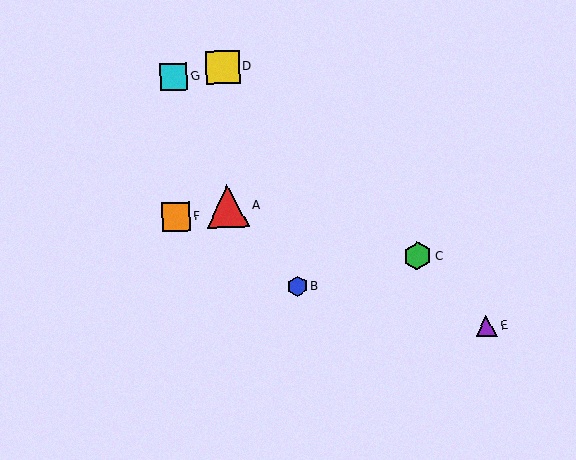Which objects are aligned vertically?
Objects A, D are aligned vertically.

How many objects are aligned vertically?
2 objects (A, D) are aligned vertically.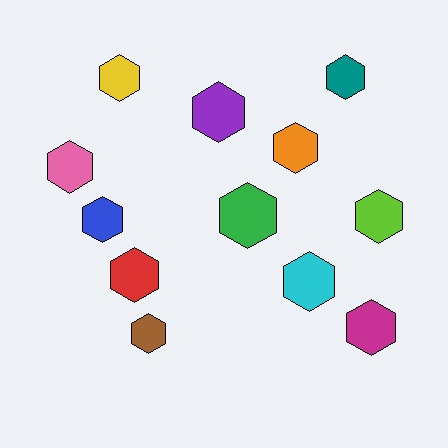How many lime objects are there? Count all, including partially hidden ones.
There is 1 lime object.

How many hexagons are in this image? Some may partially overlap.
There are 12 hexagons.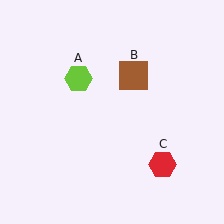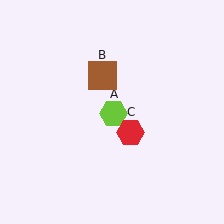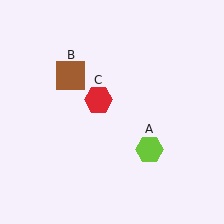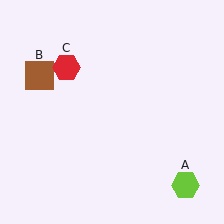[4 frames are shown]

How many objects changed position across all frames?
3 objects changed position: lime hexagon (object A), brown square (object B), red hexagon (object C).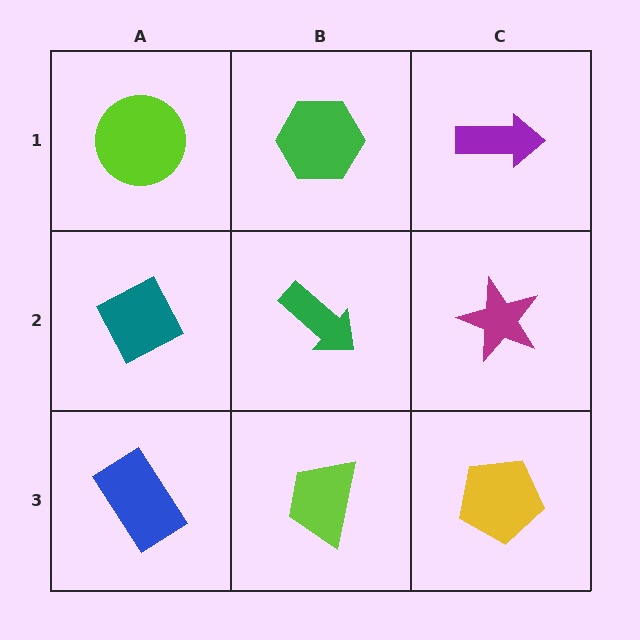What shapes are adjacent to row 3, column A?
A teal diamond (row 2, column A), a lime trapezoid (row 3, column B).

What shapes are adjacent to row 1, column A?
A teal diamond (row 2, column A), a green hexagon (row 1, column B).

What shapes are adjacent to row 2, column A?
A lime circle (row 1, column A), a blue rectangle (row 3, column A), a green arrow (row 2, column B).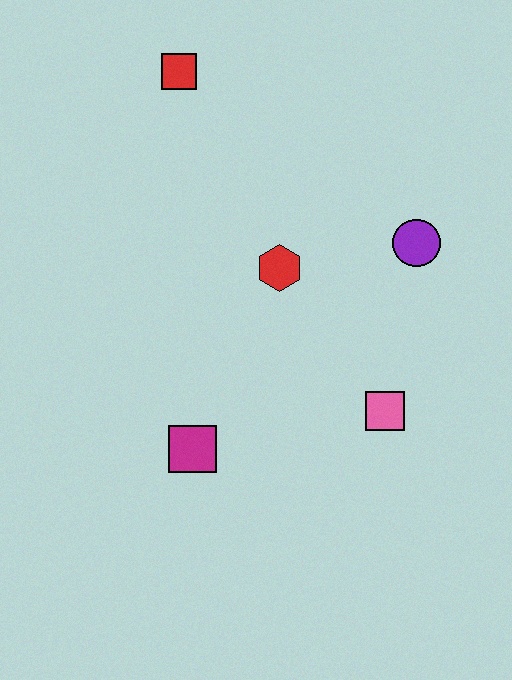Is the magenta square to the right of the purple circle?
No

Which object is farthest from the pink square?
The red square is farthest from the pink square.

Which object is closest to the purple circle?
The red hexagon is closest to the purple circle.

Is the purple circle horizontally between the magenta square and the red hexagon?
No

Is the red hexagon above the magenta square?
Yes